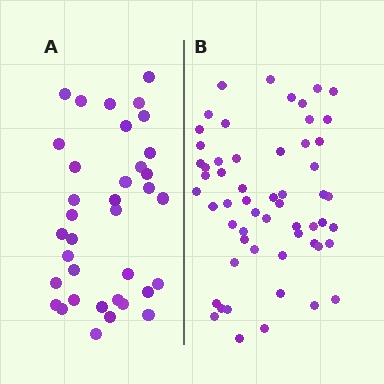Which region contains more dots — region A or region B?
Region B (the right region) has more dots.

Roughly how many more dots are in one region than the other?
Region B has approximately 20 more dots than region A.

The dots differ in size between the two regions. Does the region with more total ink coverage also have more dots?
No. Region A has more total ink coverage because its dots are larger, but region B actually contains more individual dots. Total area can be misleading — the number of items is what matters here.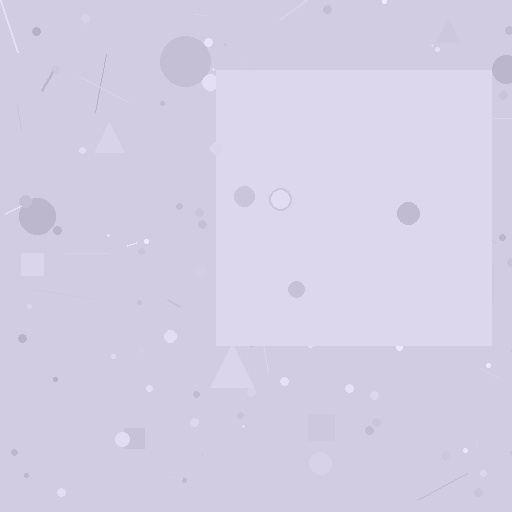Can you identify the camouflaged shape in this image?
The camouflaged shape is a square.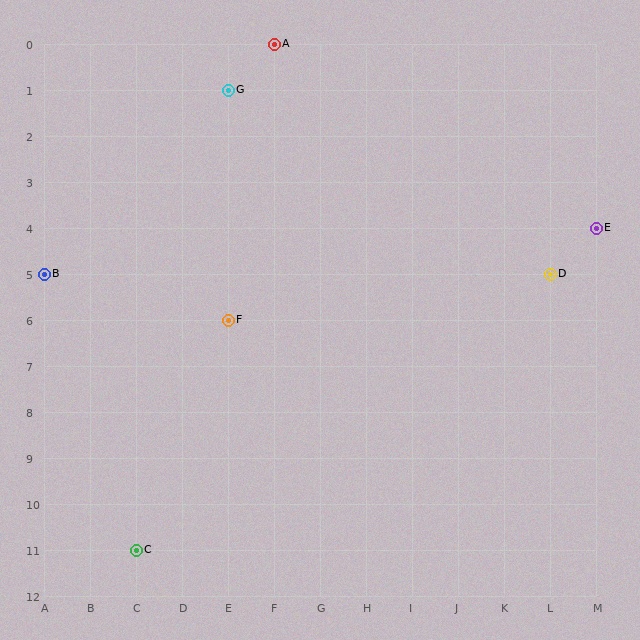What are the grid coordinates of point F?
Point F is at grid coordinates (E, 6).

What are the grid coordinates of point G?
Point G is at grid coordinates (E, 1).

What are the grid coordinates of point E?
Point E is at grid coordinates (M, 4).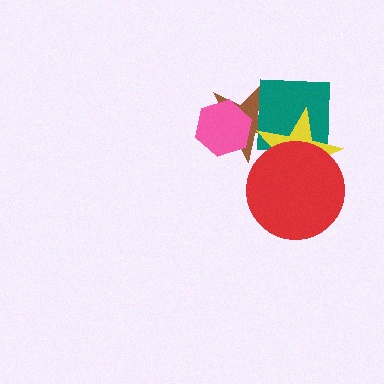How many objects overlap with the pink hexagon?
1 object overlaps with the pink hexagon.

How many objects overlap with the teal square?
3 objects overlap with the teal square.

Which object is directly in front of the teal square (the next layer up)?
The yellow star is directly in front of the teal square.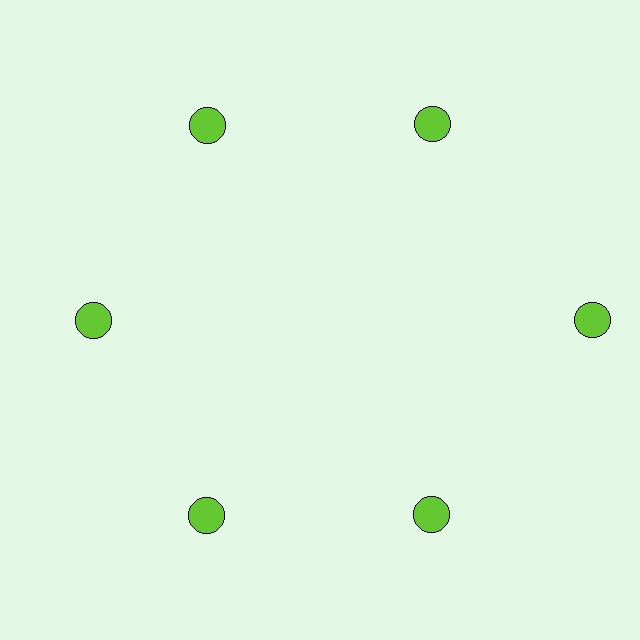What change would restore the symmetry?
The symmetry would be restored by moving it inward, back onto the ring so that all 6 circles sit at equal angles and equal distance from the center.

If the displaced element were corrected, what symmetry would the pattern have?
It would have 6-fold rotational symmetry — the pattern would map onto itself every 60 degrees.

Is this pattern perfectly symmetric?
No. The 6 lime circles are arranged in a ring, but one element near the 3 o'clock position is pushed outward from the center, breaking the 6-fold rotational symmetry.